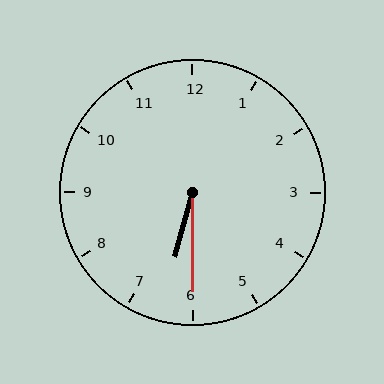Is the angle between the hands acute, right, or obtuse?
It is acute.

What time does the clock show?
6:30.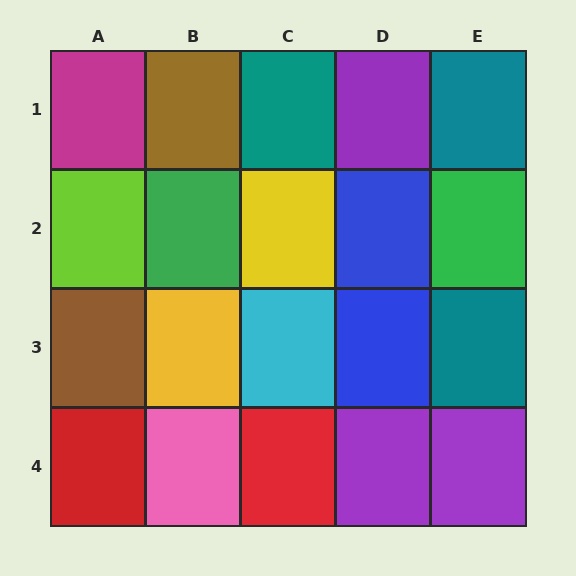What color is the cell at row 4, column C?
Red.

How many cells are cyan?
1 cell is cyan.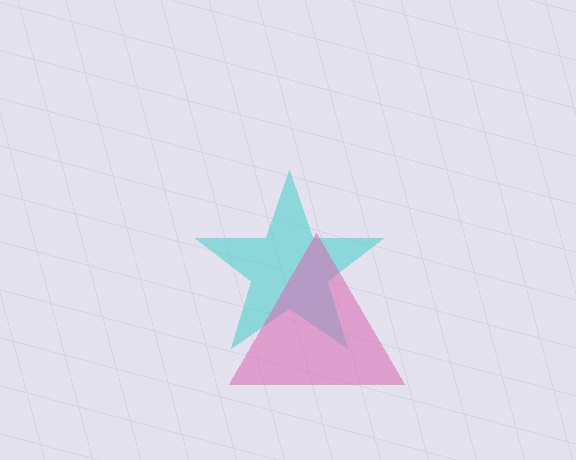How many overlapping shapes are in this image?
There are 2 overlapping shapes in the image.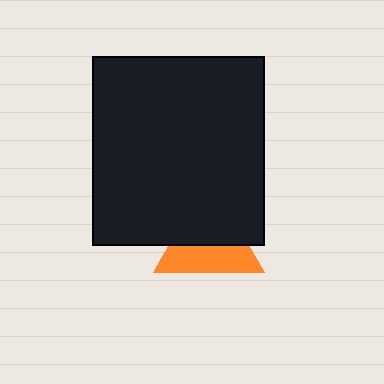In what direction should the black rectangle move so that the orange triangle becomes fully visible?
The black rectangle should move up. That is the shortest direction to clear the overlap and leave the orange triangle fully visible.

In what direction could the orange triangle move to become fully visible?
The orange triangle could move down. That would shift it out from behind the black rectangle entirely.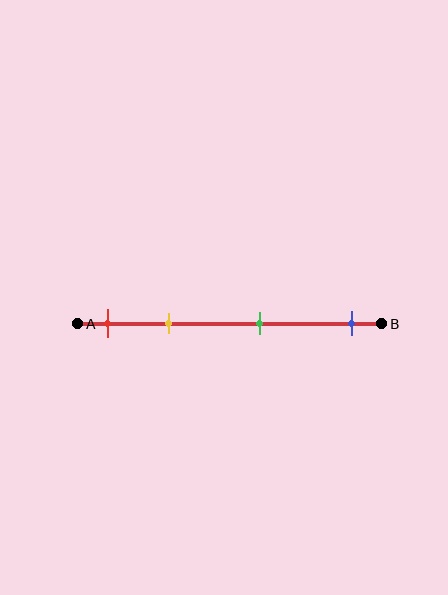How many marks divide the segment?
There are 4 marks dividing the segment.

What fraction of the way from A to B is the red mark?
The red mark is approximately 10% (0.1) of the way from A to B.